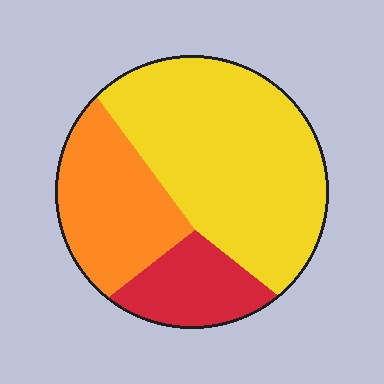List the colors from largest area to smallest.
From largest to smallest: yellow, orange, red.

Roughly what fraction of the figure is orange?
Orange covers roughly 25% of the figure.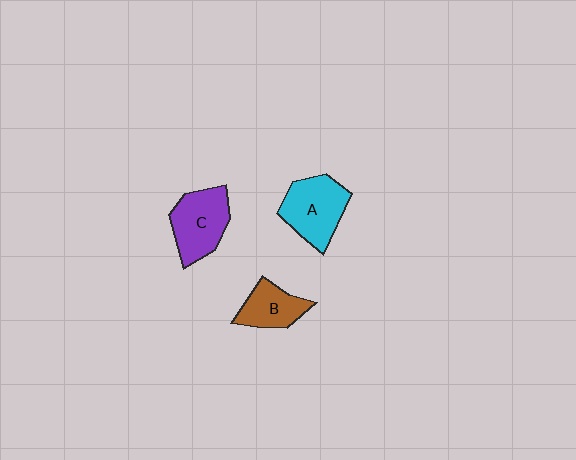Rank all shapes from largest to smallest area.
From largest to smallest: A (cyan), C (purple), B (brown).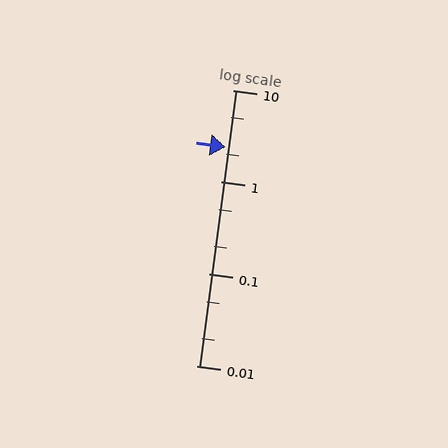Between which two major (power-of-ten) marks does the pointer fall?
The pointer is between 1 and 10.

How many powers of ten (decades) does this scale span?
The scale spans 3 decades, from 0.01 to 10.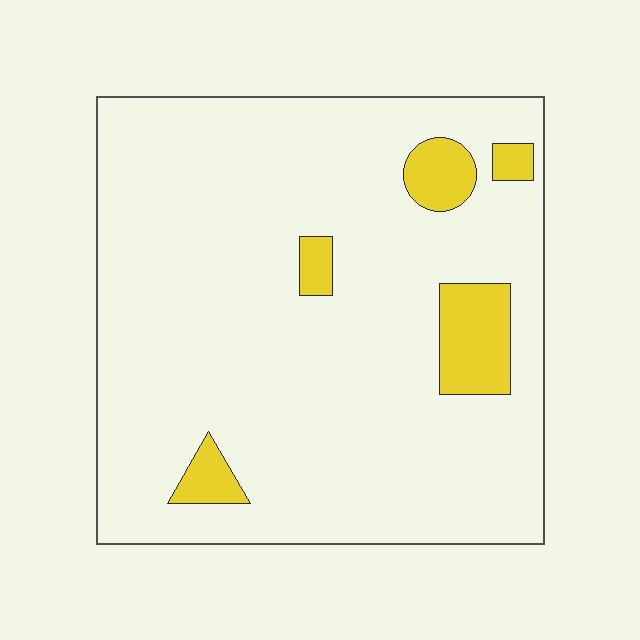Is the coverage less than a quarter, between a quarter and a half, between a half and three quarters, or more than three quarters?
Less than a quarter.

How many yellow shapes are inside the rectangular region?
5.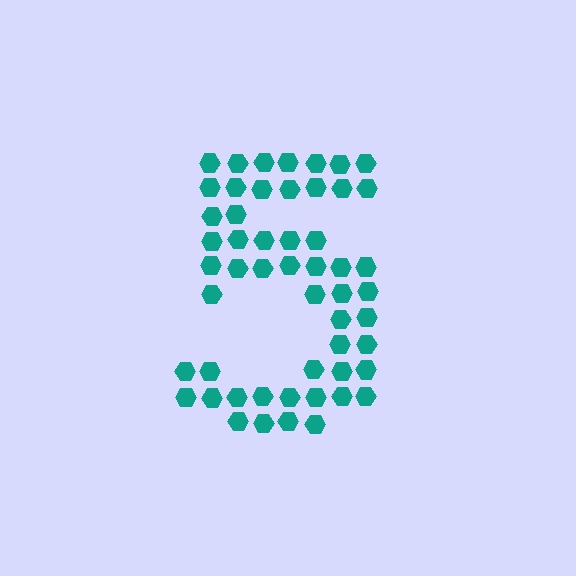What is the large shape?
The large shape is the digit 5.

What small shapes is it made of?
It is made of small hexagons.